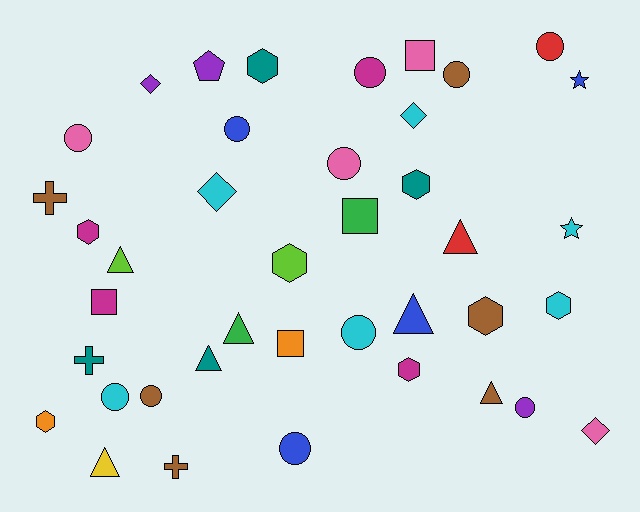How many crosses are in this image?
There are 3 crosses.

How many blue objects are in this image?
There are 4 blue objects.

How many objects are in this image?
There are 40 objects.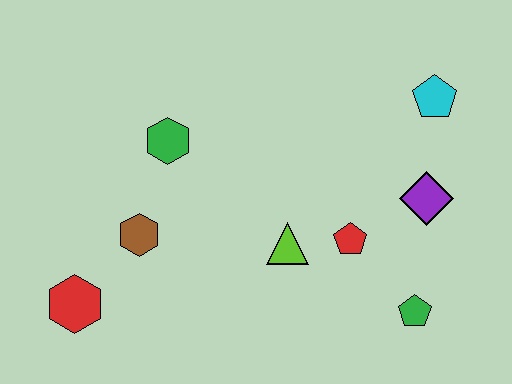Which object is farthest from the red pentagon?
The red hexagon is farthest from the red pentagon.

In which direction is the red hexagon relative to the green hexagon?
The red hexagon is below the green hexagon.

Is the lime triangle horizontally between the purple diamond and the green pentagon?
No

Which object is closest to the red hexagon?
The brown hexagon is closest to the red hexagon.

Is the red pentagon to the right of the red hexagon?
Yes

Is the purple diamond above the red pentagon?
Yes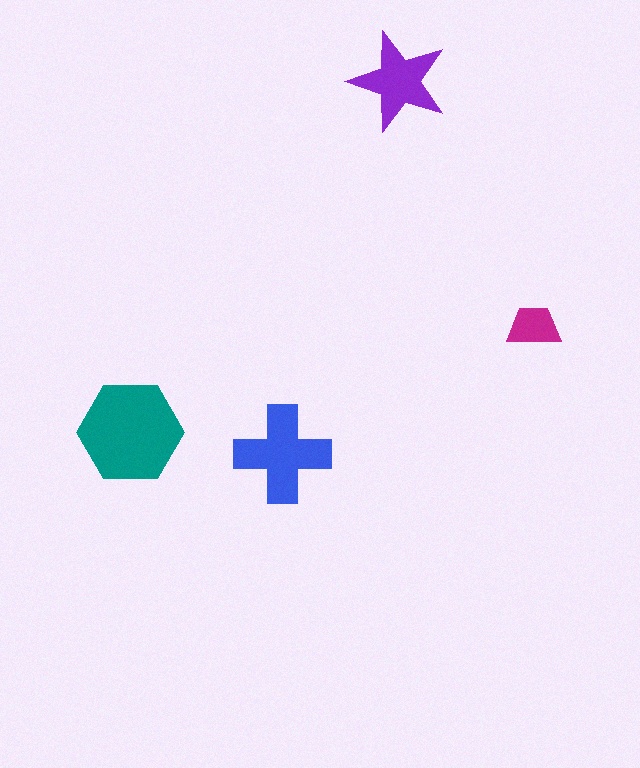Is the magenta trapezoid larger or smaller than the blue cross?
Smaller.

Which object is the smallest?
The magenta trapezoid.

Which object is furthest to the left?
The teal hexagon is leftmost.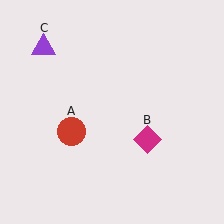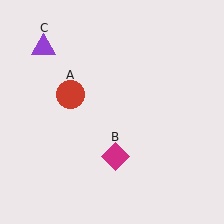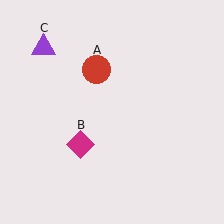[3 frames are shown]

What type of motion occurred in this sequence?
The red circle (object A), magenta diamond (object B) rotated clockwise around the center of the scene.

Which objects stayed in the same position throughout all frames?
Purple triangle (object C) remained stationary.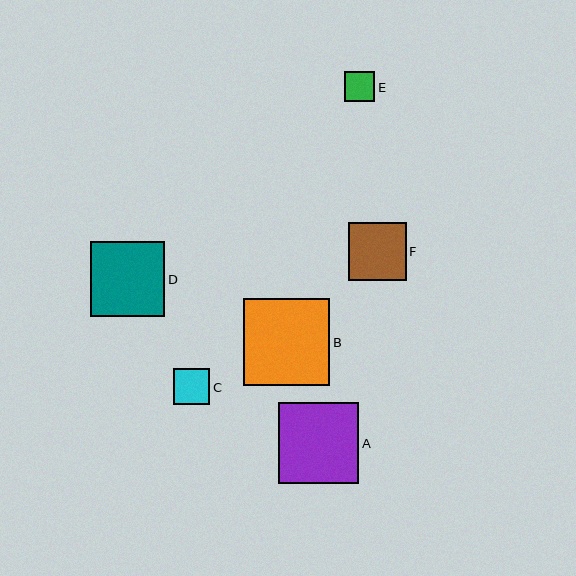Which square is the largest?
Square B is the largest with a size of approximately 86 pixels.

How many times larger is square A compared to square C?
Square A is approximately 2.2 times the size of square C.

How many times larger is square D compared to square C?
Square D is approximately 2.1 times the size of square C.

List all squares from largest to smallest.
From largest to smallest: B, A, D, F, C, E.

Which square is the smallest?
Square E is the smallest with a size of approximately 30 pixels.